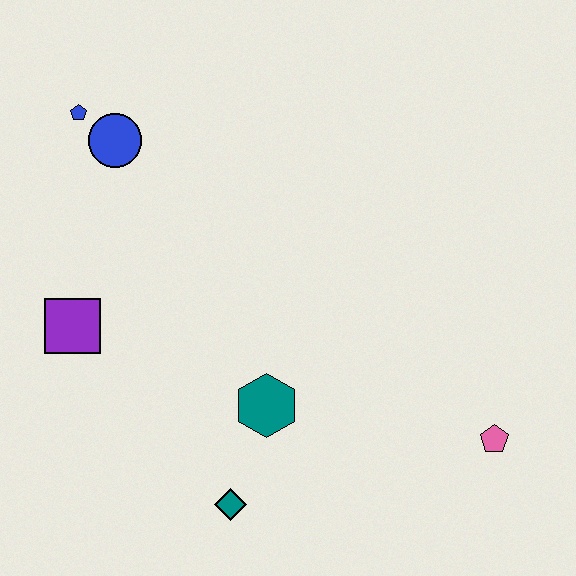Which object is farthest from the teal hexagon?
The blue pentagon is farthest from the teal hexagon.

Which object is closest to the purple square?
The blue circle is closest to the purple square.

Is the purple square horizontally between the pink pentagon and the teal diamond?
No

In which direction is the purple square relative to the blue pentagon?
The purple square is below the blue pentagon.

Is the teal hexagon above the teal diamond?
Yes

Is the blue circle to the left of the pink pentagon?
Yes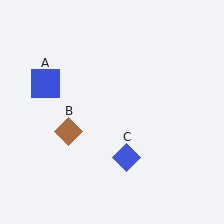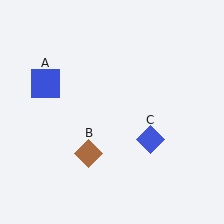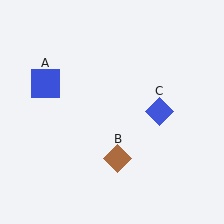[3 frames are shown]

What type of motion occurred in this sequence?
The brown diamond (object B), blue diamond (object C) rotated counterclockwise around the center of the scene.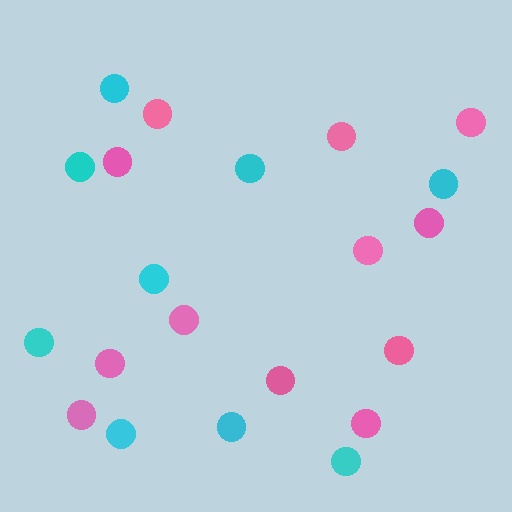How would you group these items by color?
There are 2 groups: one group of pink circles (12) and one group of cyan circles (9).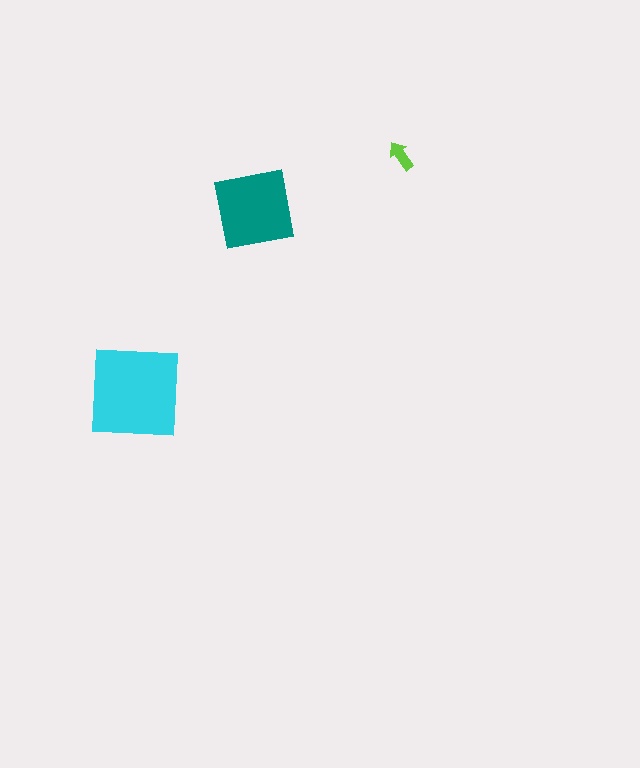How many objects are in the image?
There are 3 objects in the image.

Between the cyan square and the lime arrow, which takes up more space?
The cyan square.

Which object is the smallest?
The lime arrow.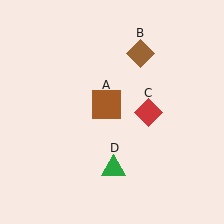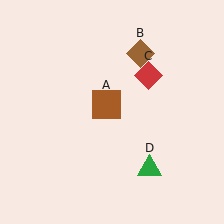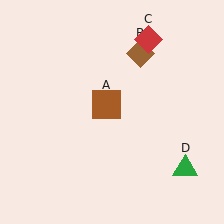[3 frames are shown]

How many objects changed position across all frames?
2 objects changed position: red diamond (object C), green triangle (object D).